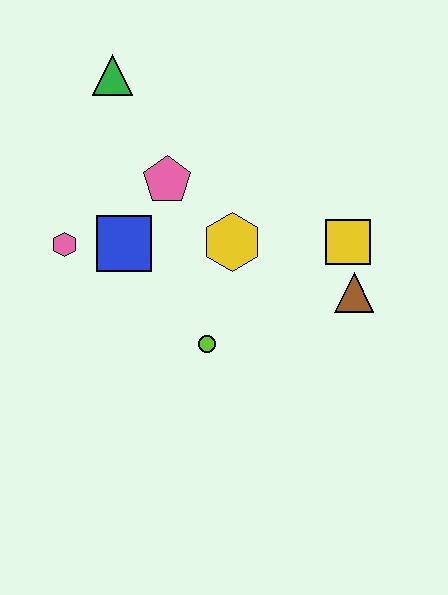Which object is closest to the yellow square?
The brown triangle is closest to the yellow square.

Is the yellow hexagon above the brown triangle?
Yes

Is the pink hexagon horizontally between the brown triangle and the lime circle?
No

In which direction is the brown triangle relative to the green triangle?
The brown triangle is to the right of the green triangle.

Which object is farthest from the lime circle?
The green triangle is farthest from the lime circle.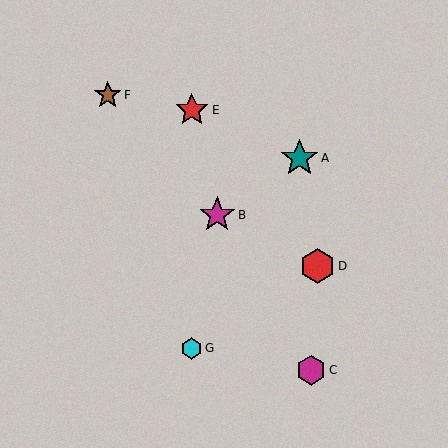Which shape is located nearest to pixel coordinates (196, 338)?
The cyan hexagon (labeled G) at (191, 348) is nearest to that location.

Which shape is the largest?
The teal star (labeled A) is the largest.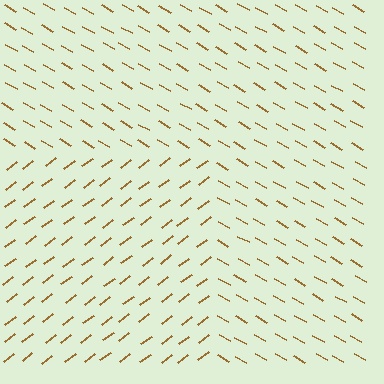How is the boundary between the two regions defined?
The boundary is defined purely by a change in line orientation (approximately 66 degrees difference). All lines are the same color and thickness.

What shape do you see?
I see a rectangle.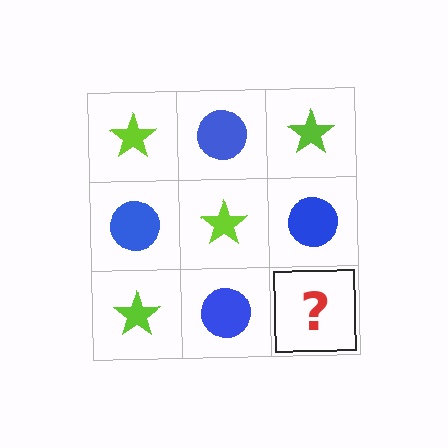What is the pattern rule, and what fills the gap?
The rule is that it alternates lime star and blue circle in a checkerboard pattern. The gap should be filled with a lime star.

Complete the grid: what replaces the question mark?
The question mark should be replaced with a lime star.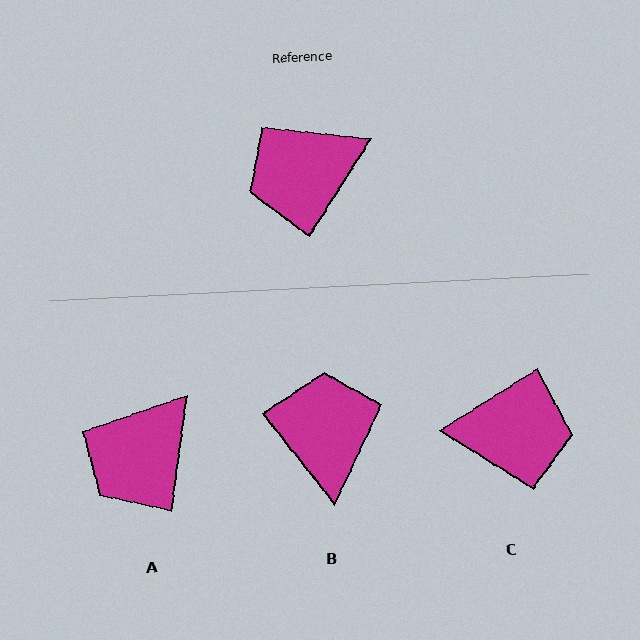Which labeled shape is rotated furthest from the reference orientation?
C, about 155 degrees away.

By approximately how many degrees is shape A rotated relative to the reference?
Approximately 25 degrees counter-clockwise.